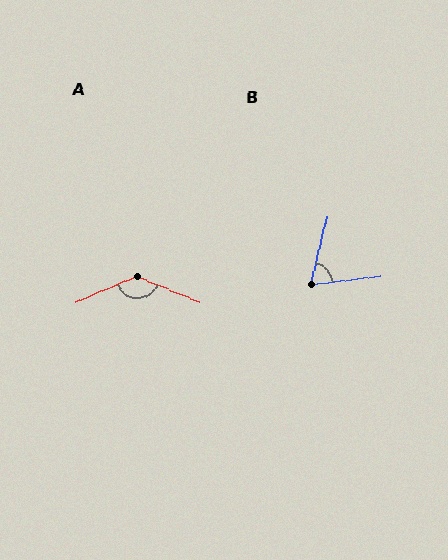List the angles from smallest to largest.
B (70°), A (134°).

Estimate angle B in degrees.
Approximately 70 degrees.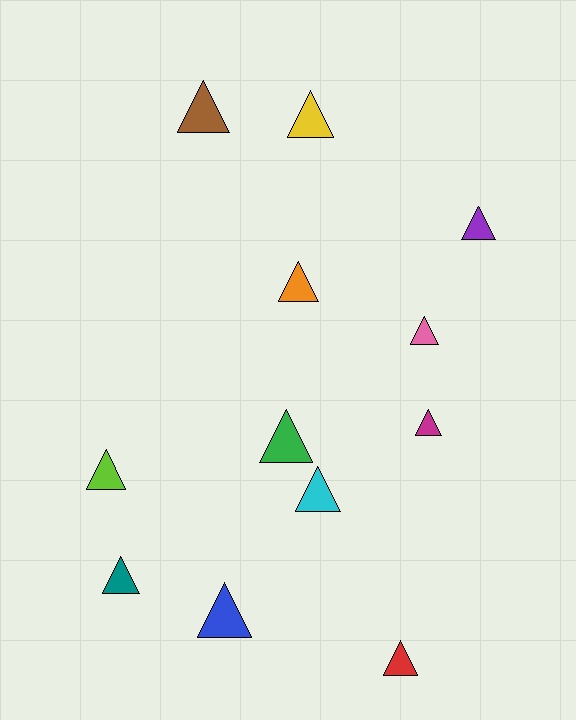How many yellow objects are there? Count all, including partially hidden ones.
There is 1 yellow object.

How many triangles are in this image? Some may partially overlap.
There are 12 triangles.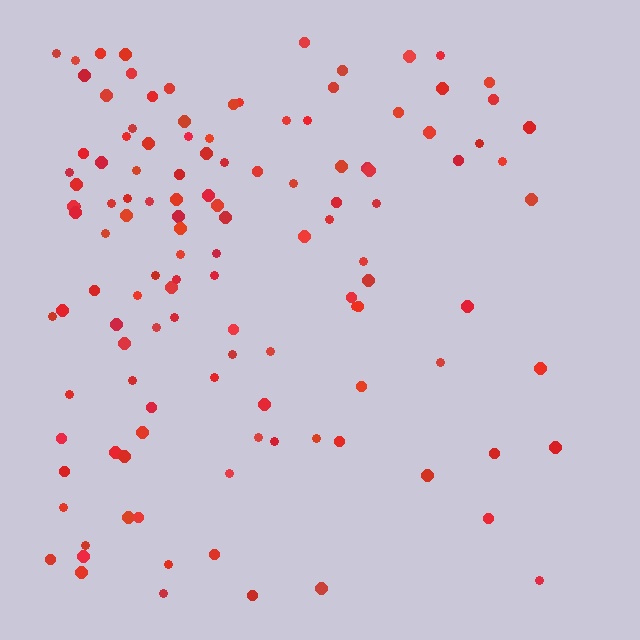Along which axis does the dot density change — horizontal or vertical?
Horizontal.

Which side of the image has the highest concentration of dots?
The left.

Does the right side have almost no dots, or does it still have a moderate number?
Still a moderate number, just noticeably fewer than the left.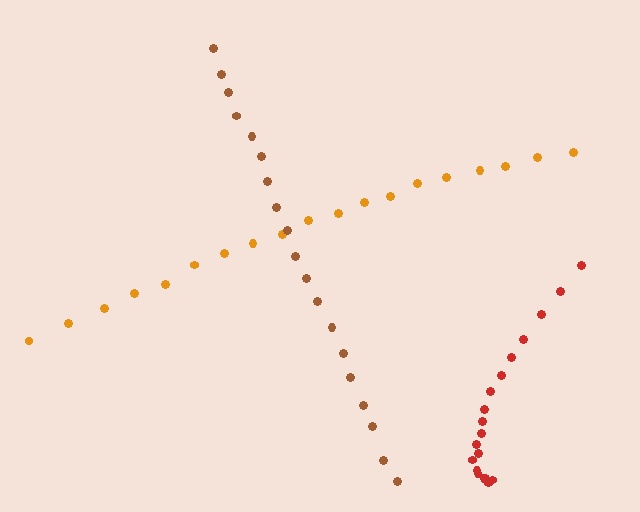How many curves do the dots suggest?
There are 3 distinct paths.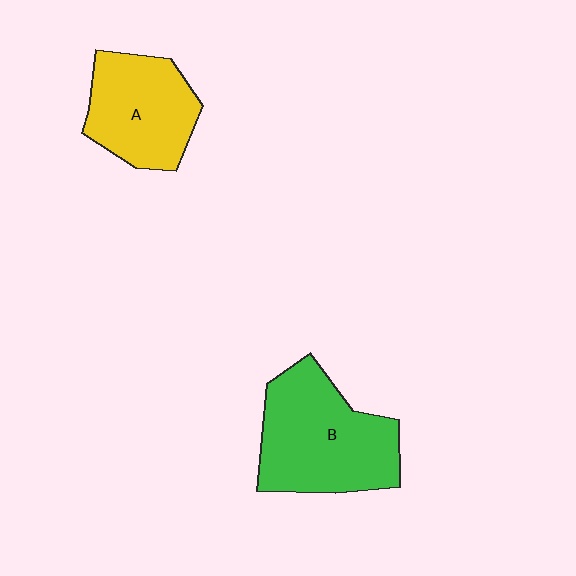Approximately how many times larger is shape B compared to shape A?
Approximately 1.3 times.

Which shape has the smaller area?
Shape A (yellow).